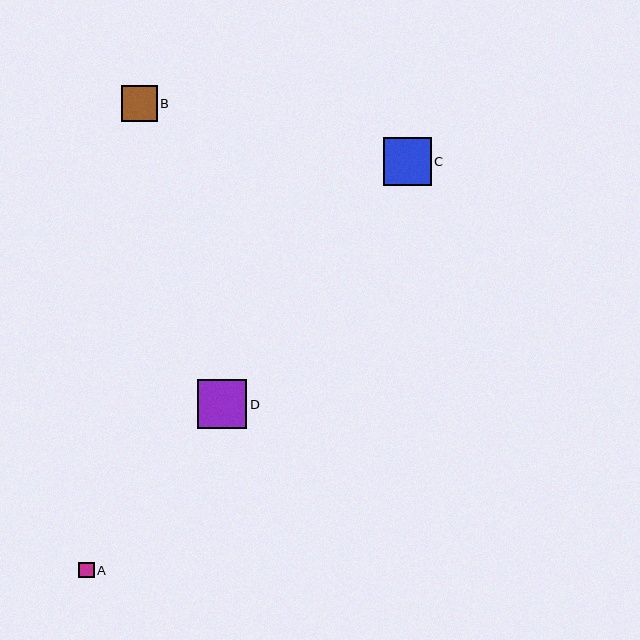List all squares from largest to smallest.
From largest to smallest: D, C, B, A.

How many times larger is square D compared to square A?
Square D is approximately 3.2 times the size of square A.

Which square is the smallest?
Square A is the smallest with a size of approximately 15 pixels.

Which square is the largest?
Square D is the largest with a size of approximately 49 pixels.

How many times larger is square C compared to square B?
Square C is approximately 1.3 times the size of square B.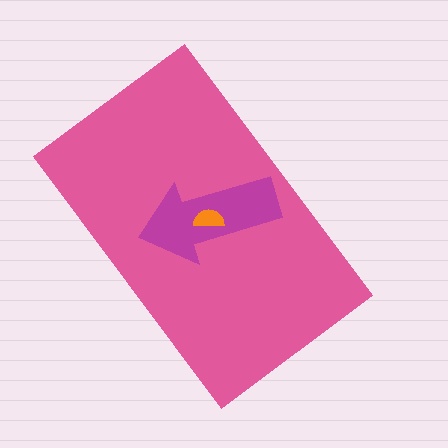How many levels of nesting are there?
3.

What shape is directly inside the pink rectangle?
The magenta arrow.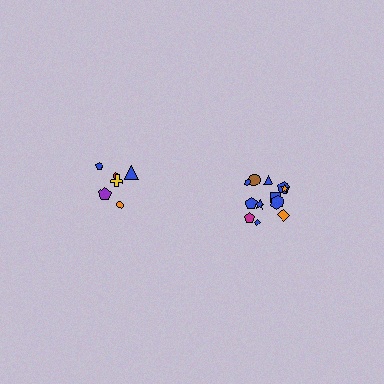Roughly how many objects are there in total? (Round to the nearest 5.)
Roughly 20 objects in total.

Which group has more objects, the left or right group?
The right group.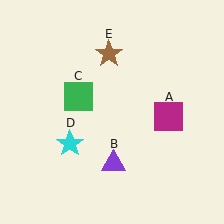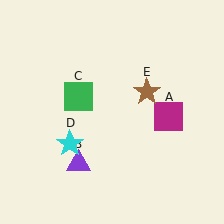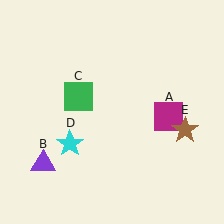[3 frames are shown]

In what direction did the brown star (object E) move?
The brown star (object E) moved down and to the right.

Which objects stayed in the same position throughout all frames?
Magenta square (object A) and green square (object C) and cyan star (object D) remained stationary.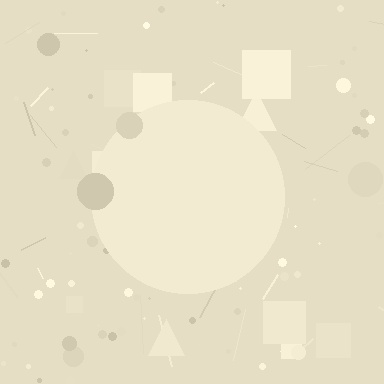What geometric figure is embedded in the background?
A circle is embedded in the background.